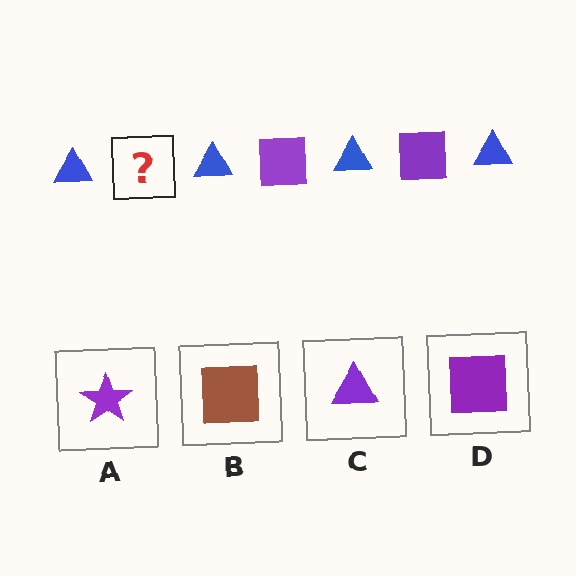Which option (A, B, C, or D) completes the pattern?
D.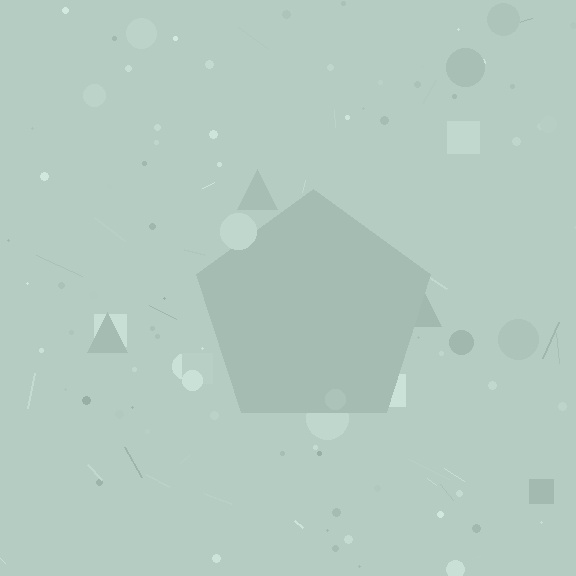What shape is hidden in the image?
A pentagon is hidden in the image.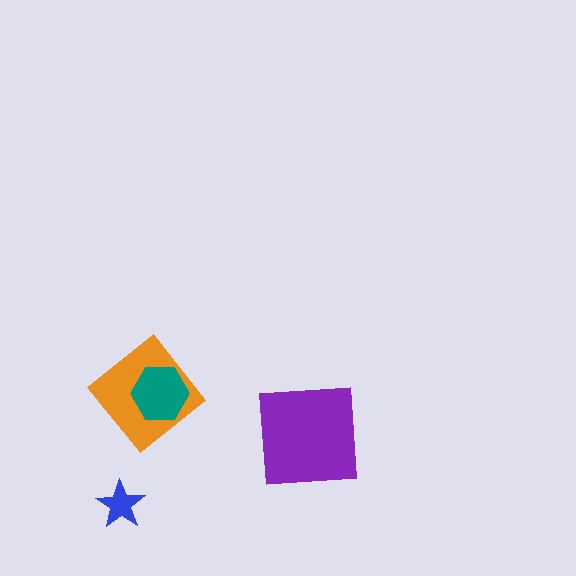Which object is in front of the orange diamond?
The teal hexagon is in front of the orange diamond.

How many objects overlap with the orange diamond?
1 object overlaps with the orange diamond.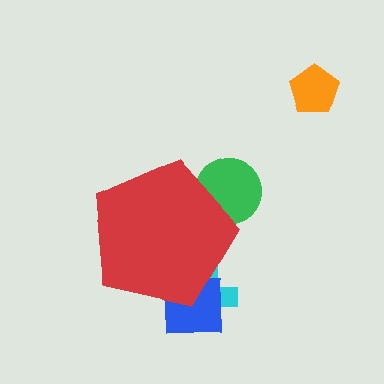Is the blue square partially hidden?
Yes, the blue square is partially hidden behind the red pentagon.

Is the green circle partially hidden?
Yes, the green circle is partially hidden behind the red pentagon.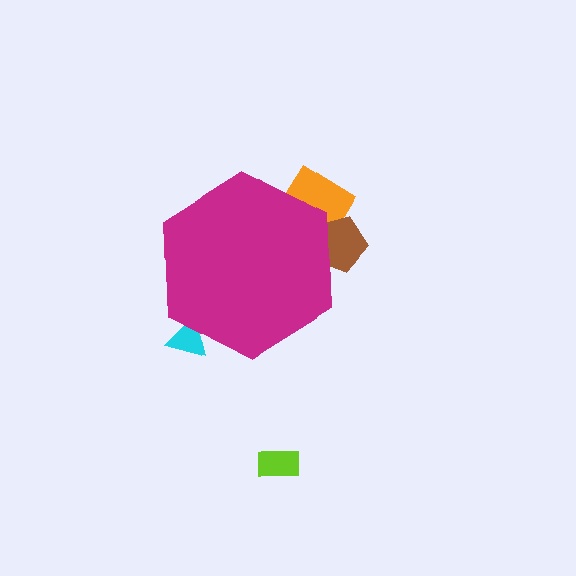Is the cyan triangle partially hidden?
Yes, the cyan triangle is partially hidden behind the magenta hexagon.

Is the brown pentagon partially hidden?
Yes, the brown pentagon is partially hidden behind the magenta hexagon.